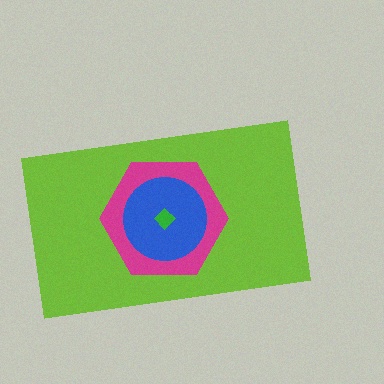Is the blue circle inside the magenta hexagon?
Yes.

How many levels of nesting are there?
4.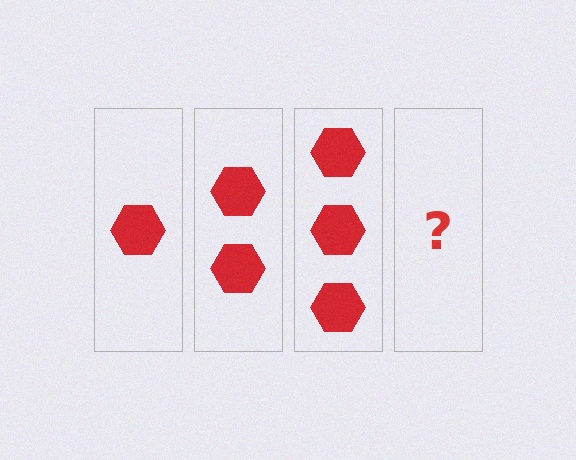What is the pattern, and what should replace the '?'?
The pattern is that each step adds one more hexagon. The '?' should be 4 hexagons.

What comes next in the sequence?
The next element should be 4 hexagons.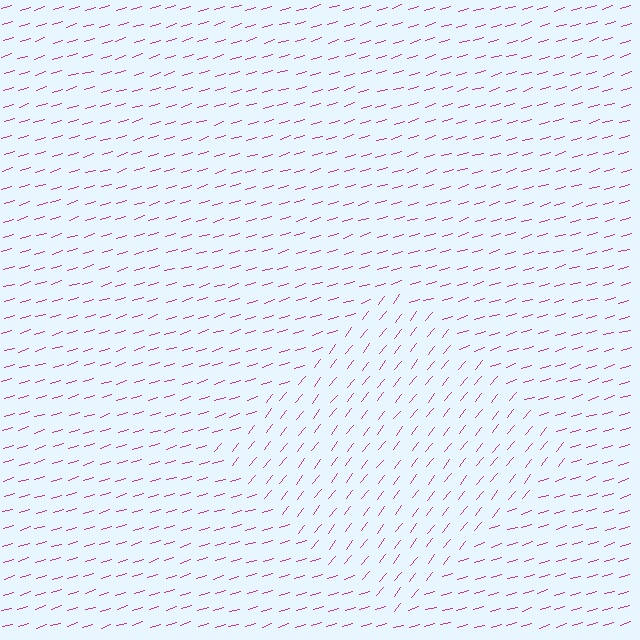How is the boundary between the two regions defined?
The boundary is defined purely by a change in line orientation (approximately 35 degrees difference). All lines are the same color and thickness.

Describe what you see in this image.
The image is filled with small magenta line segments. A diamond region in the image has lines oriented differently from the surrounding lines, creating a visible texture boundary.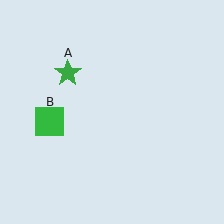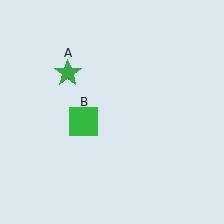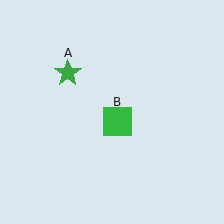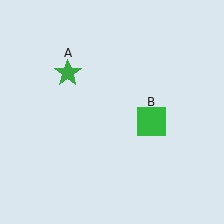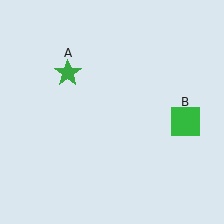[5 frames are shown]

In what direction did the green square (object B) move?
The green square (object B) moved right.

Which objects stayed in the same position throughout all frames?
Green star (object A) remained stationary.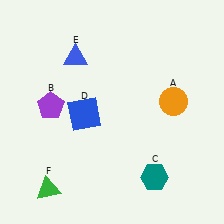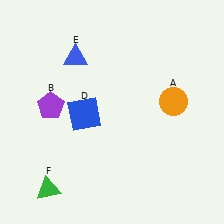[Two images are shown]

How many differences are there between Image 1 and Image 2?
There is 1 difference between the two images.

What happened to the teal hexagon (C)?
The teal hexagon (C) was removed in Image 2. It was in the bottom-right area of Image 1.